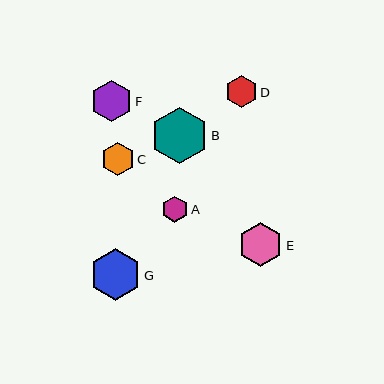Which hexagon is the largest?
Hexagon B is the largest with a size of approximately 57 pixels.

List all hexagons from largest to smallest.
From largest to smallest: B, G, E, F, C, D, A.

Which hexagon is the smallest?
Hexagon A is the smallest with a size of approximately 26 pixels.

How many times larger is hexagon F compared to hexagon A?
Hexagon F is approximately 1.6 times the size of hexagon A.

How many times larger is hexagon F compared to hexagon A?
Hexagon F is approximately 1.6 times the size of hexagon A.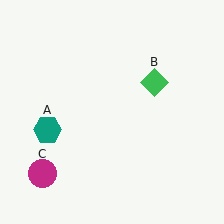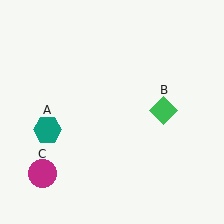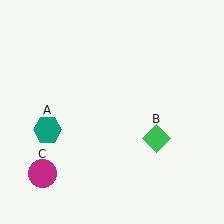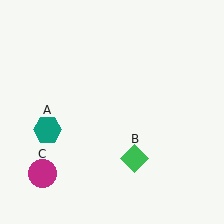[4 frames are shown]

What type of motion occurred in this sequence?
The green diamond (object B) rotated clockwise around the center of the scene.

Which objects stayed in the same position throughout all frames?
Teal hexagon (object A) and magenta circle (object C) remained stationary.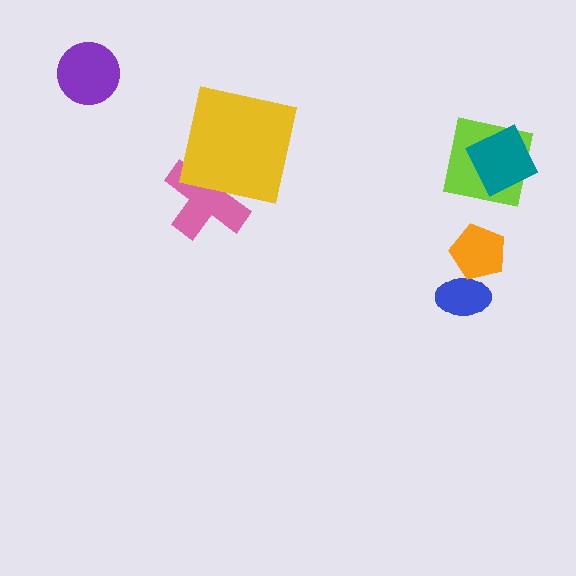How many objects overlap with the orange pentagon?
1 object overlaps with the orange pentagon.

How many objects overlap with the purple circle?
0 objects overlap with the purple circle.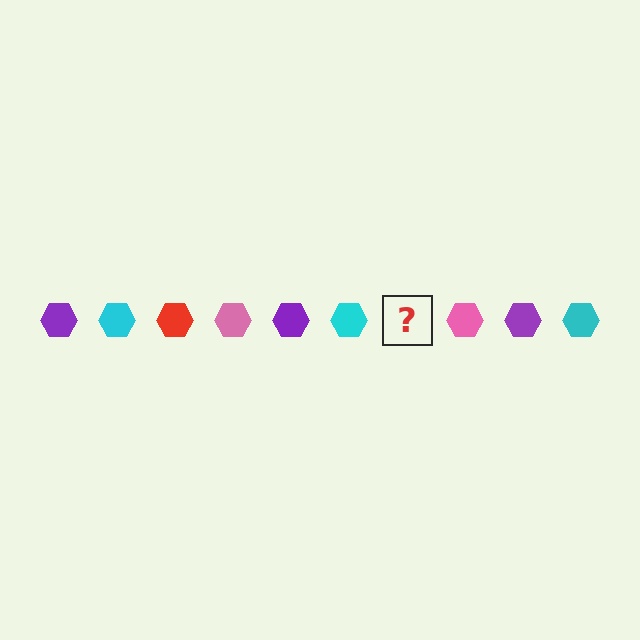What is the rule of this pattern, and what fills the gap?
The rule is that the pattern cycles through purple, cyan, red, pink hexagons. The gap should be filled with a red hexagon.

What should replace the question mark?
The question mark should be replaced with a red hexagon.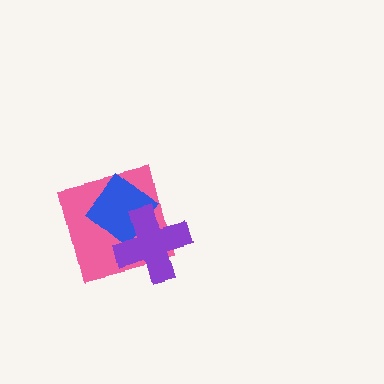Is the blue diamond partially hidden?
Yes, it is partially covered by another shape.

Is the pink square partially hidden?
Yes, it is partially covered by another shape.